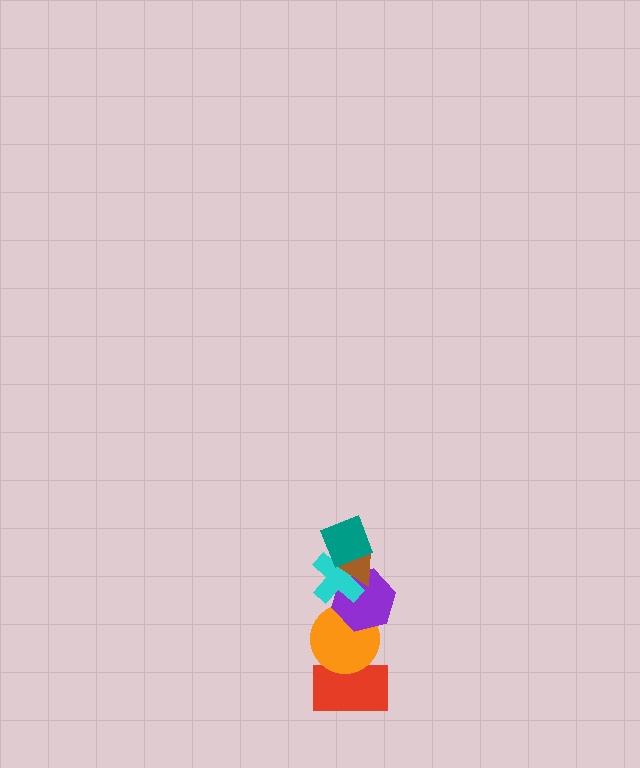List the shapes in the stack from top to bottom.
From top to bottom: the teal square, the brown triangle, the cyan cross, the purple hexagon, the orange circle, the red rectangle.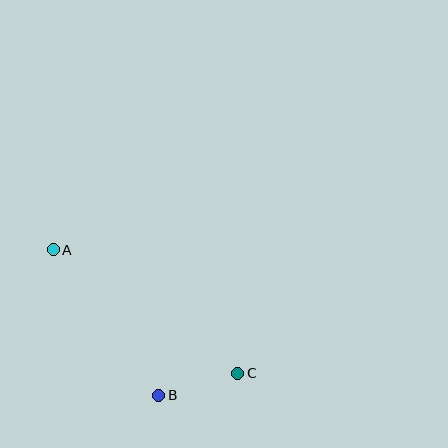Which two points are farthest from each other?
Points A and C are farthest from each other.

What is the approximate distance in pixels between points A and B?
The distance between A and B is approximately 180 pixels.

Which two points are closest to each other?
Points B and C are closest to each other.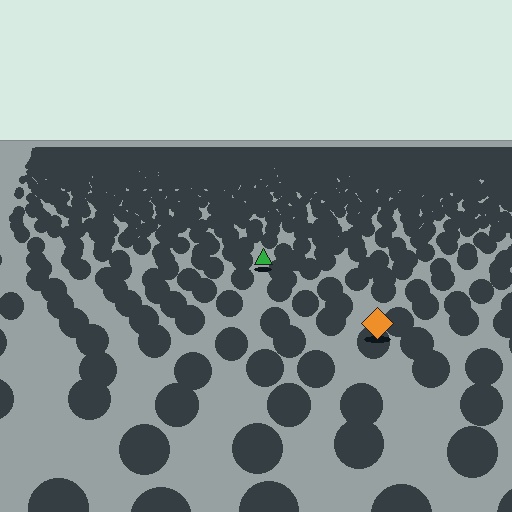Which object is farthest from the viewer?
The green triangle is farthest from the viewer. It appears smaller and the ground texture around it is denser.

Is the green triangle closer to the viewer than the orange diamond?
No. The orange diamond is closer — you can tell from the texture gradient: the ground texture is coarser near it.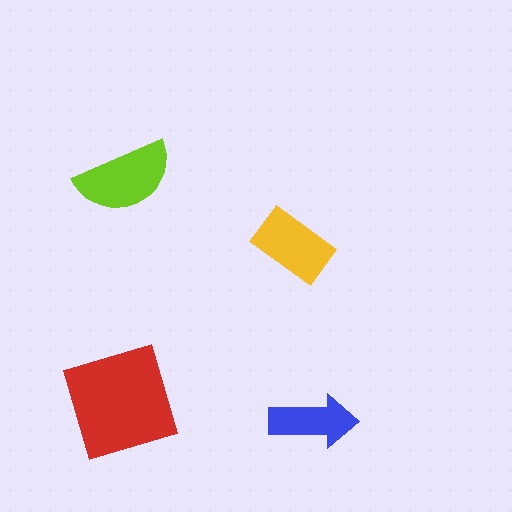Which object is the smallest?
The blue arrow.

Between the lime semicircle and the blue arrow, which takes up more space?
The lime semicircle.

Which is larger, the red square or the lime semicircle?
The red square.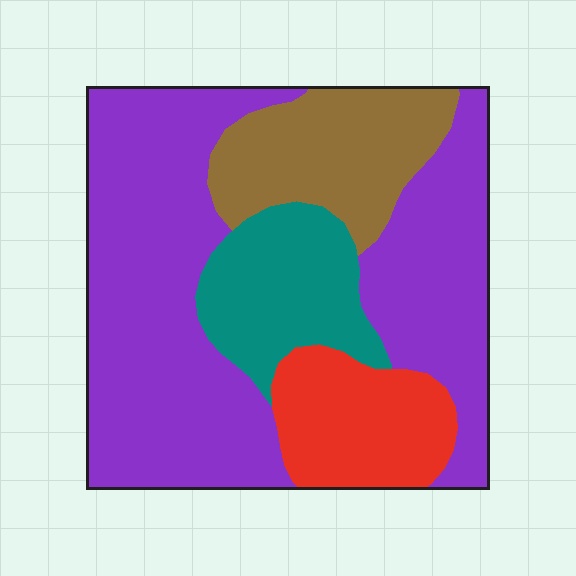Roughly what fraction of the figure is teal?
Teal takes up about one eighth (1/8) of the figure.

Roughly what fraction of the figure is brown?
Brown takes up about one sixth (1/6) of the figure.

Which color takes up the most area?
Purple, at roughly 55%.